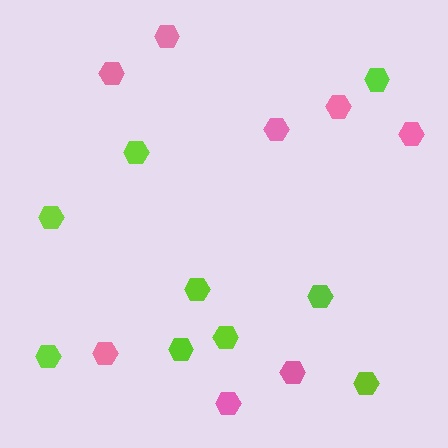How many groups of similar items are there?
There are 2 groups: one group of lime hexagons (9) and one group of pink hexagons (8).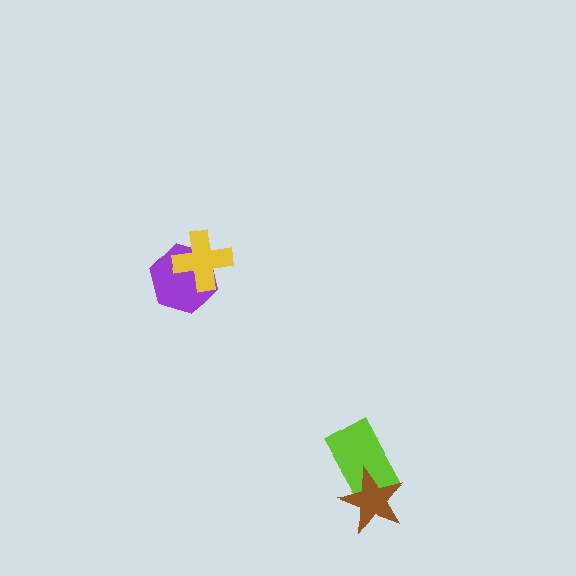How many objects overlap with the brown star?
1 object overlaps with the brown star.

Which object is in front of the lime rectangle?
The brown star is in front of the lime rectangle.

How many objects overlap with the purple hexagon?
1 object overlaps with the purple hexagon.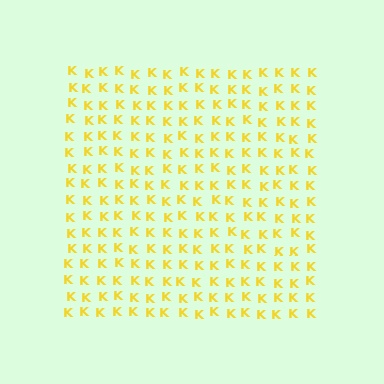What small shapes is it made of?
It is made of small letter K's.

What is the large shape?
The large shape is a square.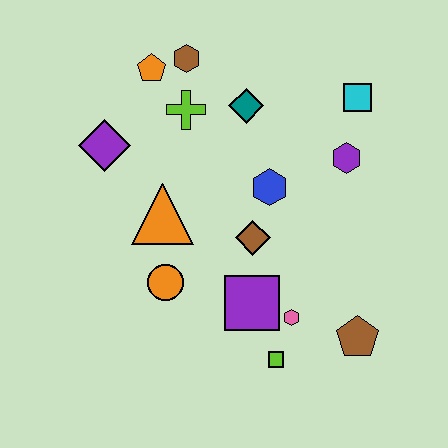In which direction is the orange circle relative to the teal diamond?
The orange circle is below the teal diamond.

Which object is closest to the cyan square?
The purple hexagon is closest to the cyan square.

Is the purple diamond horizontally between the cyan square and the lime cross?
No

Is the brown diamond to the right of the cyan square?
No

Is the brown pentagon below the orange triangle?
Yes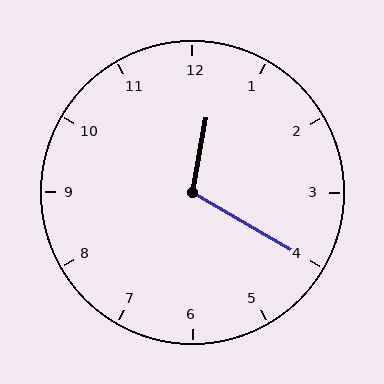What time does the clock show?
12:20.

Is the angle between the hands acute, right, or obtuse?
It is obtuse.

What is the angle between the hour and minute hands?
Approximately 110 degrees.